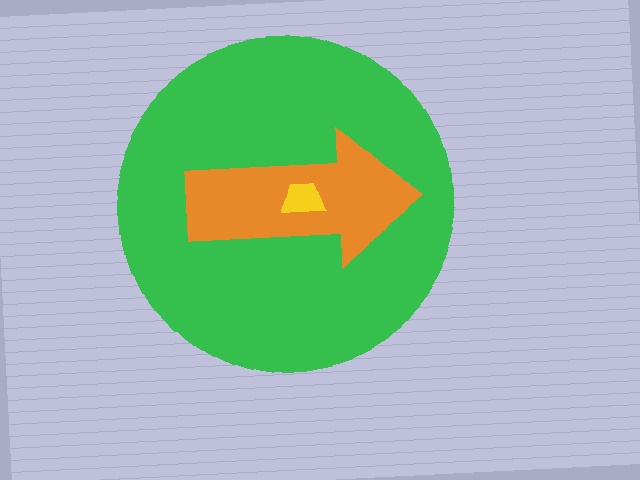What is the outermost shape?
The green circle.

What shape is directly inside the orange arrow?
The yellow trapezoid.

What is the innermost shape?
The yellow trapezoid.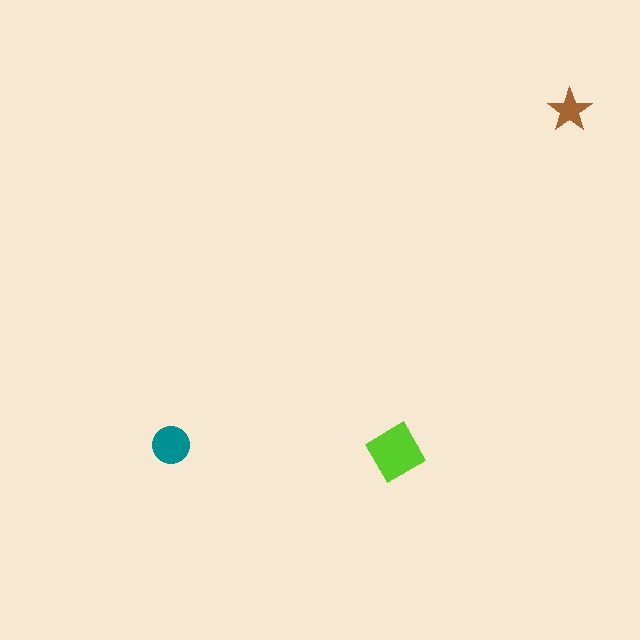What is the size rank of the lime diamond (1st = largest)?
1st.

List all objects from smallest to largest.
The brown star, the teal circle, the lime diamond.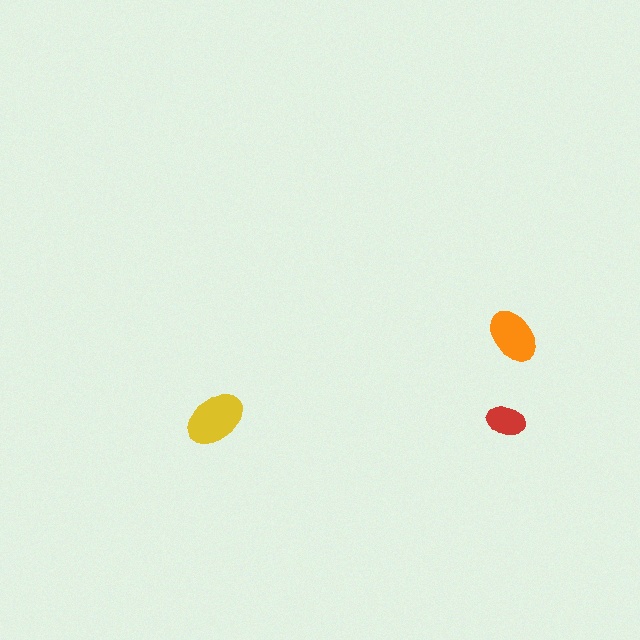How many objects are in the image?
There are 3 objects in the image.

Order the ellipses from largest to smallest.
the yellow one, the orange one, the red one.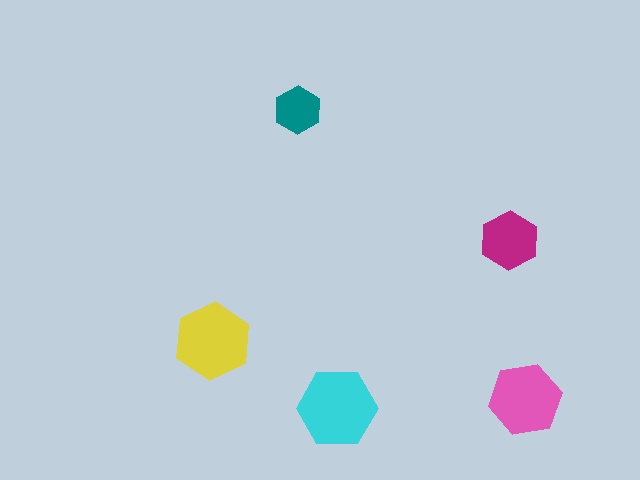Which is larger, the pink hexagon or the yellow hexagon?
The yellow one.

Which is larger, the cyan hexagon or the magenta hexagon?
The cyan one.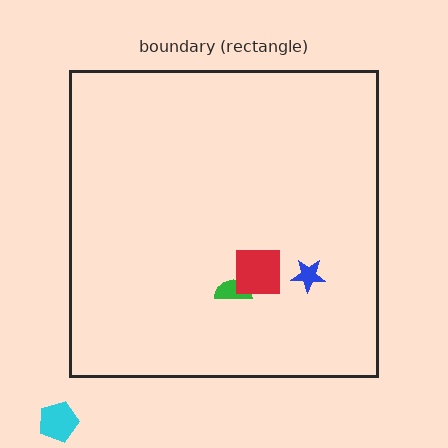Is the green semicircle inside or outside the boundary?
Inside.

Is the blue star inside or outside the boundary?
Inside.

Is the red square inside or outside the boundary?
Inside.